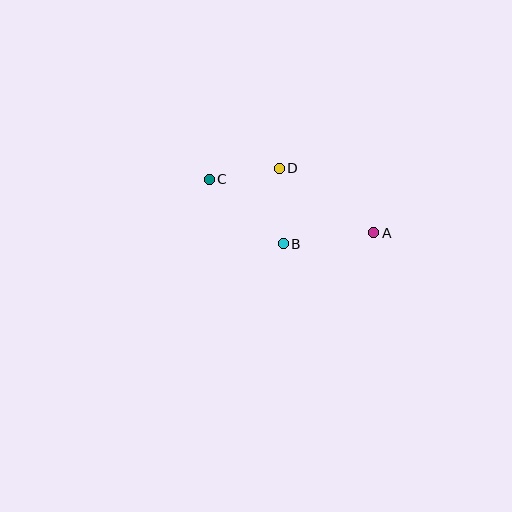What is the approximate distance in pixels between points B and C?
The distance between B and C is approximately 98 pixels.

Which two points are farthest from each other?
Points A and C are farthest from each other.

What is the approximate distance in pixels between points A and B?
The distance between A and B is approximately 91 pixels.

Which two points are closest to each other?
Points C and D are closest to each other.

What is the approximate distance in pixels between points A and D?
The distance between A and D is approximately 114 pixels.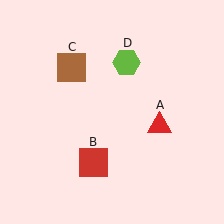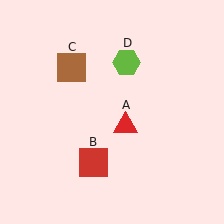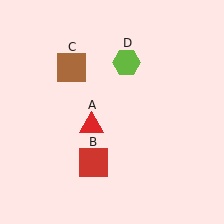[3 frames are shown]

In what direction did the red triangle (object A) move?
The red triangle (object A) moved left.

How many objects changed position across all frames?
1 object changed position: red triangle (object A).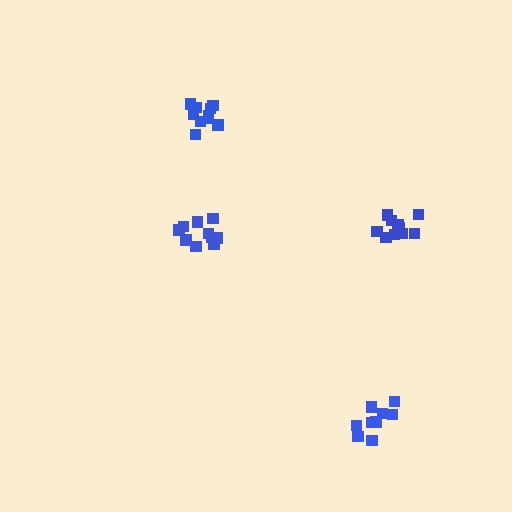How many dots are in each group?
Group 1: 11 dots, Group 2: 9 dots, Group 3: 10 dots, Group 4: 11 dots (41 total).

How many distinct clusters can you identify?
There are 4 distinct clusters.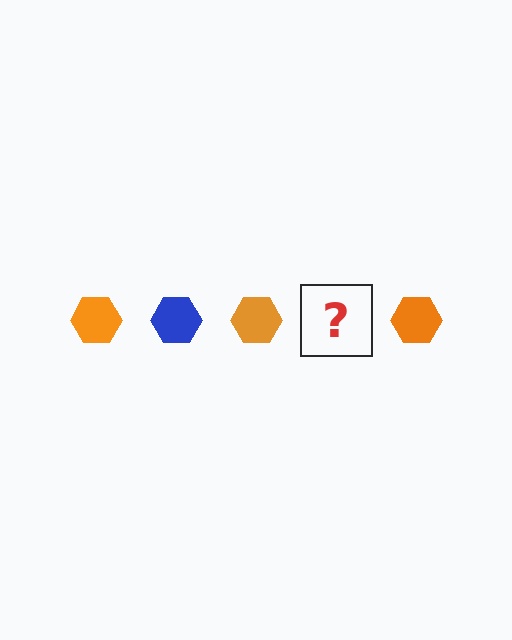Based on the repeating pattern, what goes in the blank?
The blank should be a blue hexagon.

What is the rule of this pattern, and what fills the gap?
The rule is that the pattern cycles through orange, blue hexagons. The gap should be filled with a blue hexagon.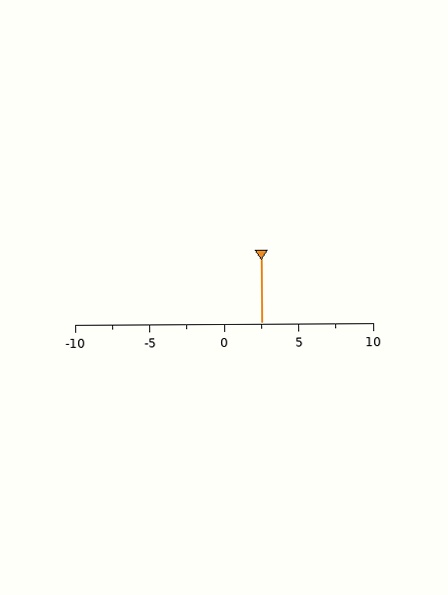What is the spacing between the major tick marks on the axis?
The major ticks are spaced 5 apart.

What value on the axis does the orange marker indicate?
The marker indicates approximately 2.5.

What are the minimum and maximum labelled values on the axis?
The axis runs from -10 to 10.